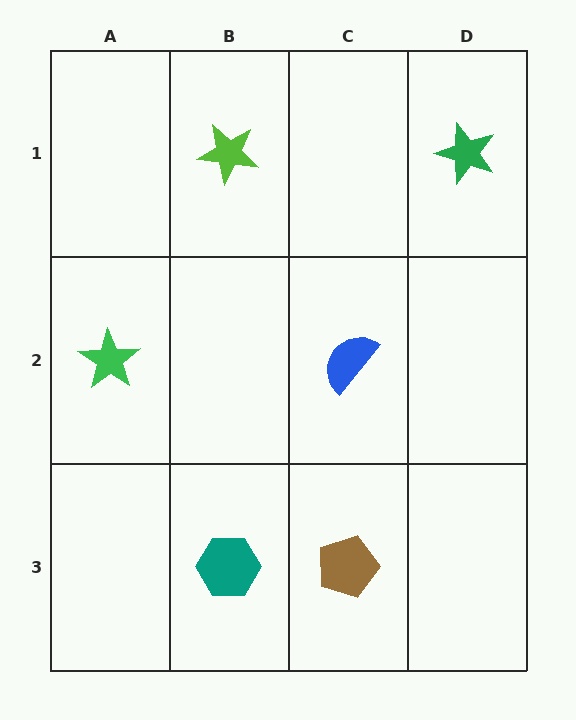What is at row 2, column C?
A blue semicircle.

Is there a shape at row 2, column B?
No, that cell is empty.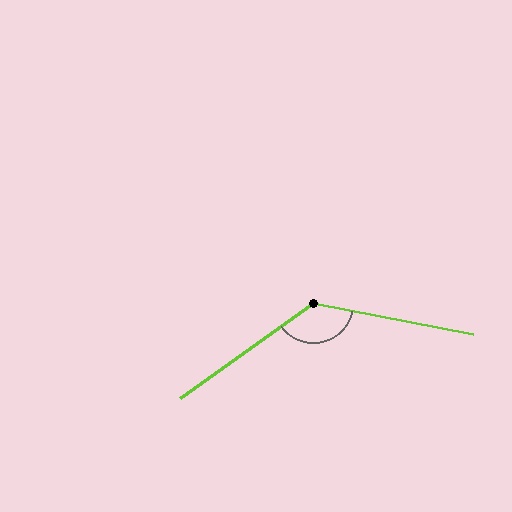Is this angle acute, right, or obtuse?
It is obtuse.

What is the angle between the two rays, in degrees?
Approximately 134 degrees.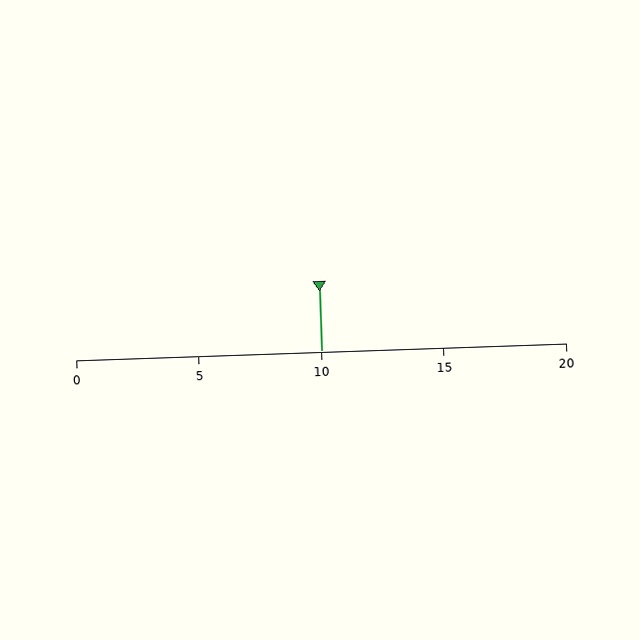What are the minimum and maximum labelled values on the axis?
The axis runs from 0 to 20.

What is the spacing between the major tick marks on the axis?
The major ticks are spaced 5 apart.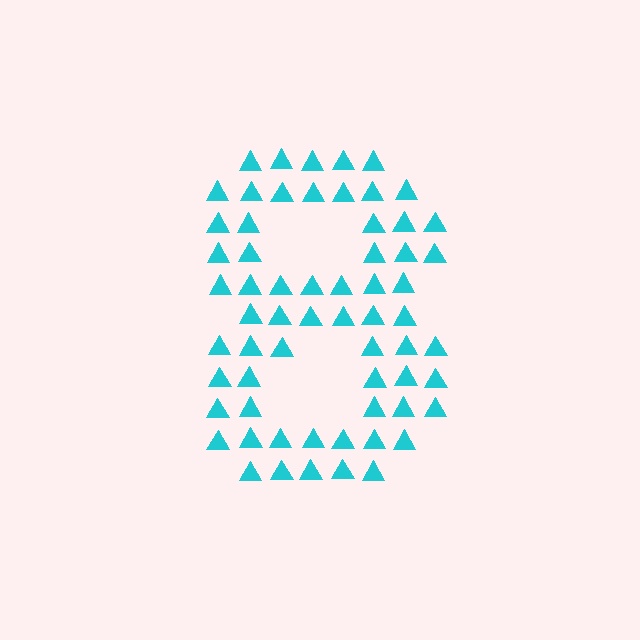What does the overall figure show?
The overall figure shows the digit 8.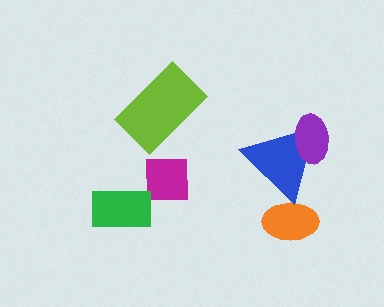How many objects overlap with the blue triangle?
2 objects overlap with the blue triangle.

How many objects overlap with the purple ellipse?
1 object overlaps with the purple ellipse.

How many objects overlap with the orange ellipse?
1 object overlaps with the orange ellipse.